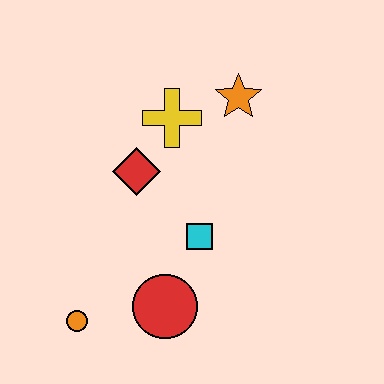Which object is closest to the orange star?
The yellow cross is closest to the orange star.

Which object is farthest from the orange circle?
The orange star is farthest from the orange circle.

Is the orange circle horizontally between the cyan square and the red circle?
No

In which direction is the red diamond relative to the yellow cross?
The red diamond is below the yellow cross.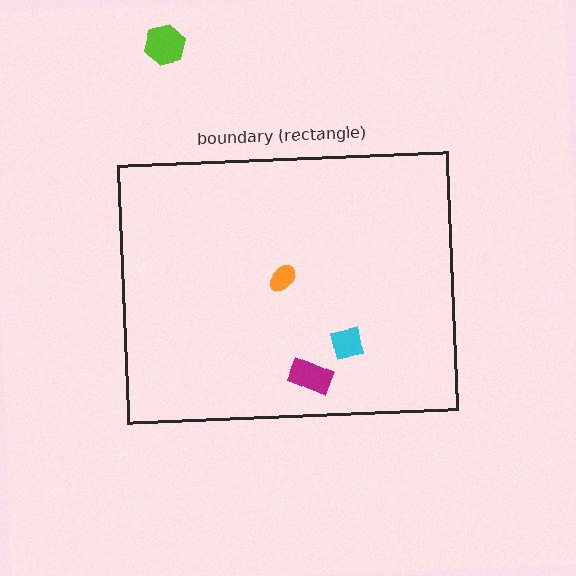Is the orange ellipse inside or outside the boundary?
Inside.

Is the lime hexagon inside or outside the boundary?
Outside.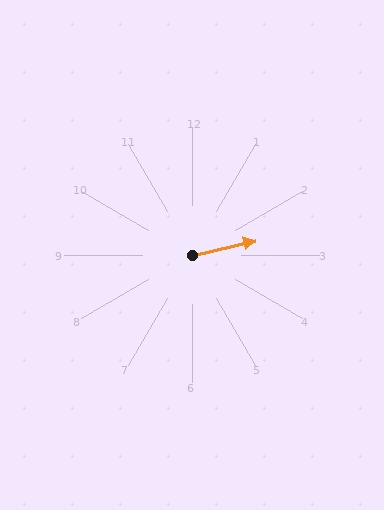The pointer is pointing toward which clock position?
Roughly 3 o'clock.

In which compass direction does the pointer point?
East.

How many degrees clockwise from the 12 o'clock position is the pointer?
Approximately 77 degrees.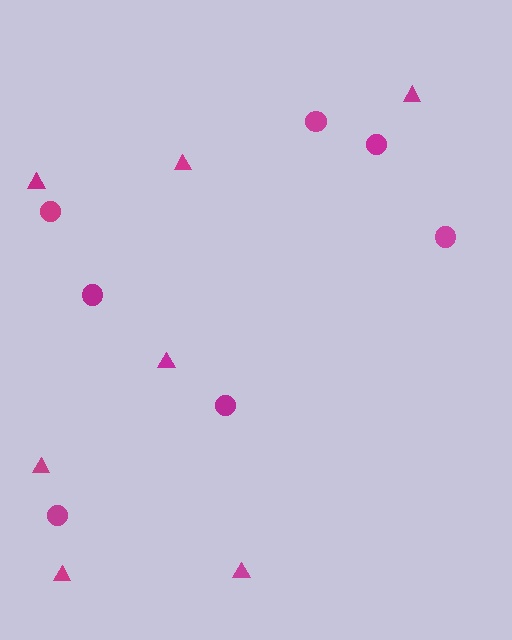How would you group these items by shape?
There are 2 groups: one group of circles (7) and one group of triangles (7).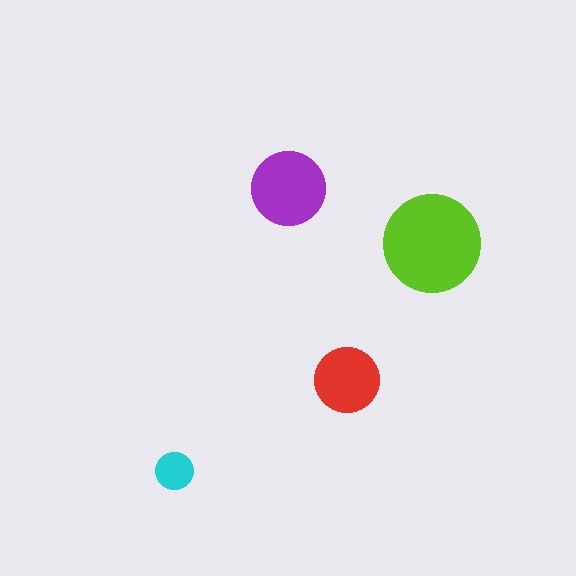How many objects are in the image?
There are 4 objects in the image.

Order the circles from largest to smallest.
the lime one, the purple one, the red one, the cyan one.